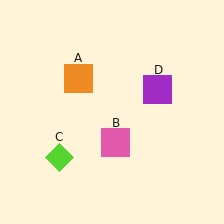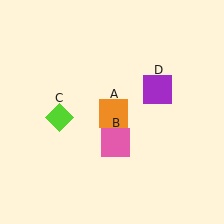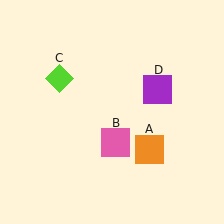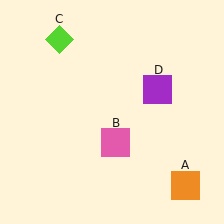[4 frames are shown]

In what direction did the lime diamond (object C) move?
The lime diamond (object C) moved up.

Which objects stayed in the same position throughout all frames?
Pink square (object B) and purple square (object D) remained stationary.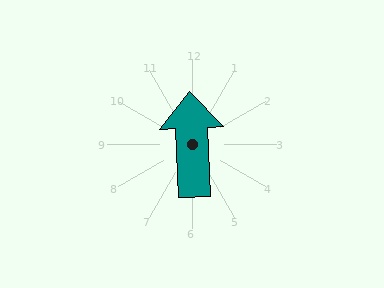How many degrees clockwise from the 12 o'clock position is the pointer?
Approximately 358 degrees.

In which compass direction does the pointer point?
North.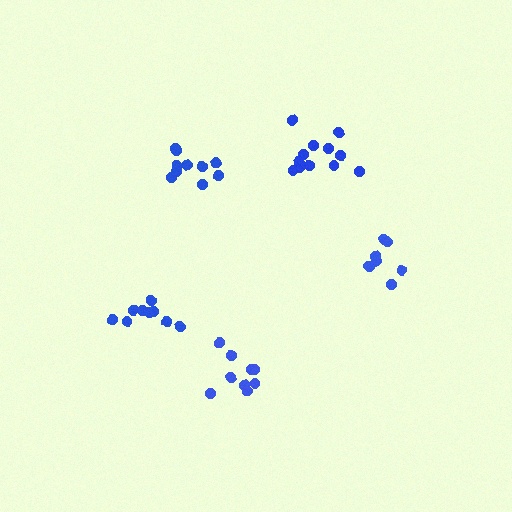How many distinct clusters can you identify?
There are 5 distinct clusters.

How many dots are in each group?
Group 1: 9 dots, Group 2: 9 dots, Group 3: 10 dots, Group 4: 7 dots, Group 5: 12 dots (47 total).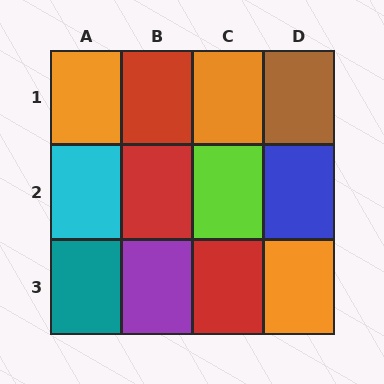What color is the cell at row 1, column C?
Orange.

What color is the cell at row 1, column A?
Orange.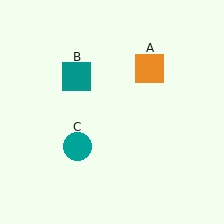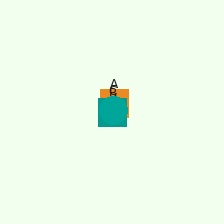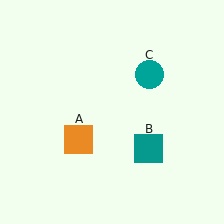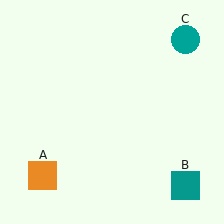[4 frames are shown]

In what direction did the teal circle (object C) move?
The teal circle (object C) moved up and to the right.